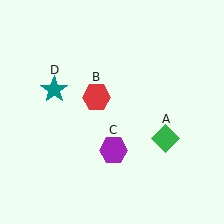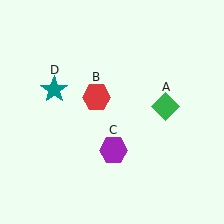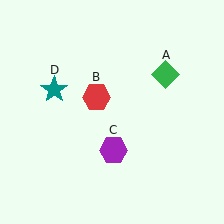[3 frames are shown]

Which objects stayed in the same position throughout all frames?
Red hexagon (object B) and purple hexagon (object C) and teal star (object D) remained stationary.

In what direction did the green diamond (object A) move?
The green diamond (object A) moved up.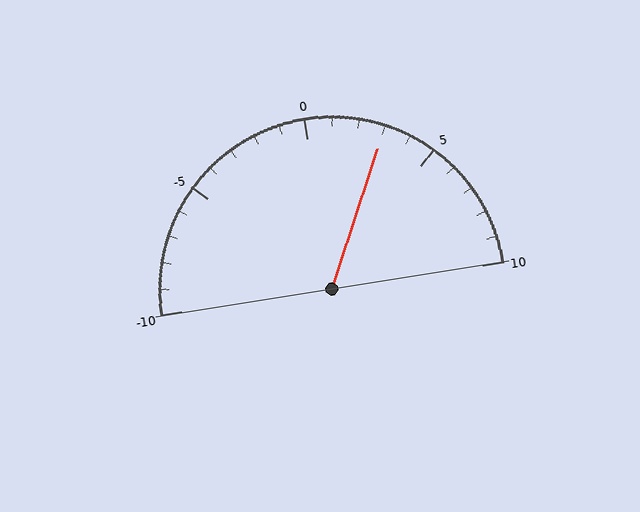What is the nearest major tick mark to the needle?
The nearest major tick mark is 5.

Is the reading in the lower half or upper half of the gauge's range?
The reading is in the upper half of the range (-10 to 10).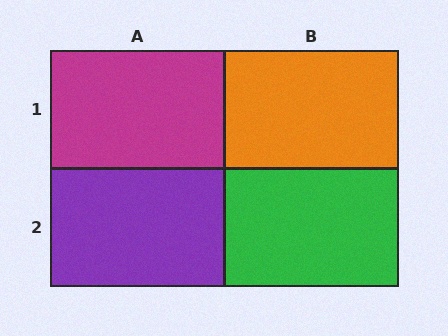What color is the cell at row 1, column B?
Orange.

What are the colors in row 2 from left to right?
Purple, green.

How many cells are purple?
1 cell is purple.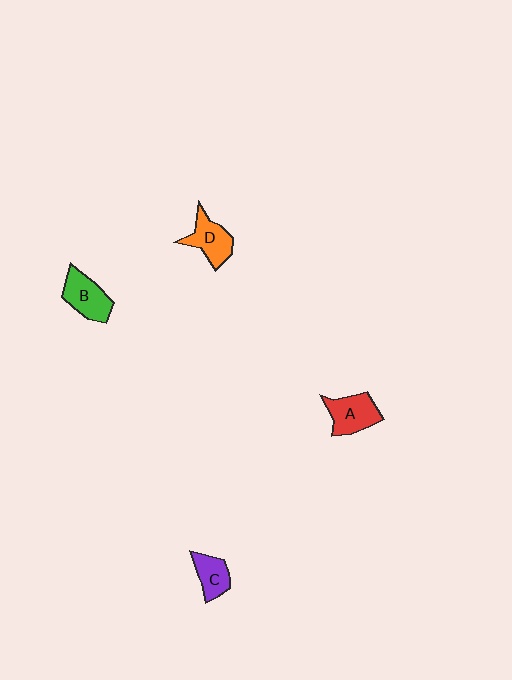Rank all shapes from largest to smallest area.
From largest to smallest: B (green), A (red), D (orange), C (purple).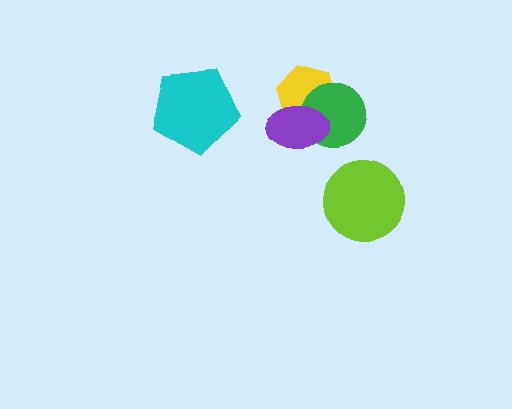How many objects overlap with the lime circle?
0 objects overlap with the lime circle.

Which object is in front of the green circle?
The purple ellipse is in front of the green circle.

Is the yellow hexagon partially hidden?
Yes, it is partially covered by another shape.